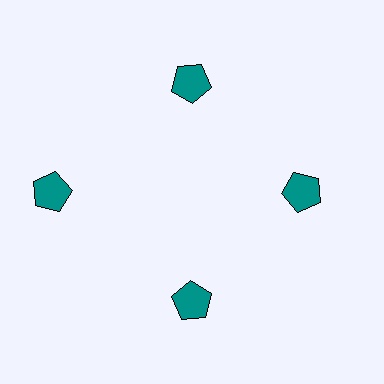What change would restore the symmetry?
The symmetry would be restored by moving it inward, back onto the ring so that all 4 pentagons sit at equal angles and equal distance from the center.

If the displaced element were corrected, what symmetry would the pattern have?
It would have 4-fold rotational symmetry — the pattern would map onto itself every 90 degrees.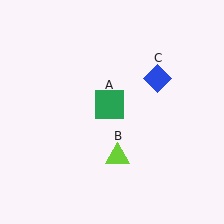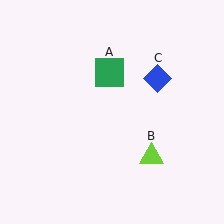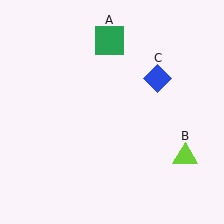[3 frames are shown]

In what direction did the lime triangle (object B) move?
The lime triangle (object B) moved right.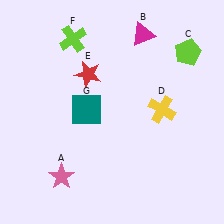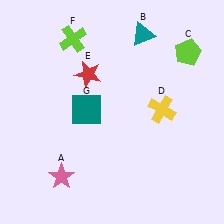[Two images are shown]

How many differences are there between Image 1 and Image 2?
There is 1 difference between the two images.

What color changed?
The triangle (B) changed from magenta in Image 1 to teal in Image 2.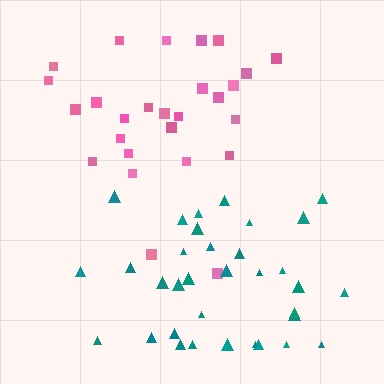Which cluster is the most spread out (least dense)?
Pink.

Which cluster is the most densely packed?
Teal.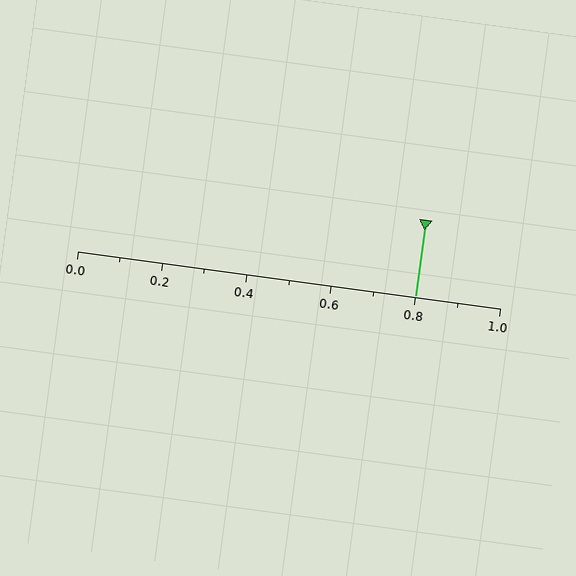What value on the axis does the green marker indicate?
The marker indicates approximately 0.8.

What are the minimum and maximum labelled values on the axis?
The axis runs from 0.0 to 1.0.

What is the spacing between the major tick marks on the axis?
The major ticks are spaced 0.2 apart.